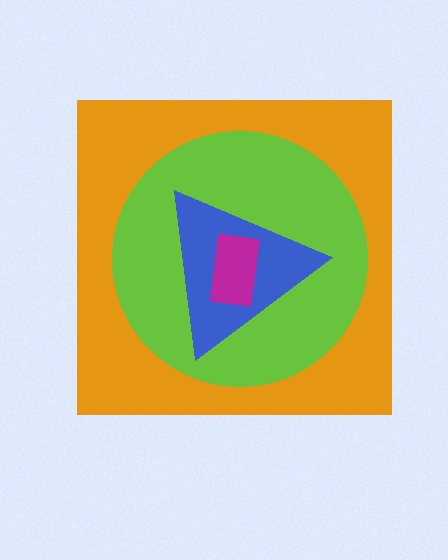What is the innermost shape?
The magenta rectangle.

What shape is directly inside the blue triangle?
The magenta rectangle.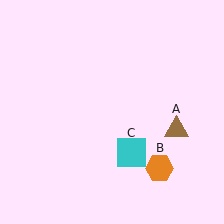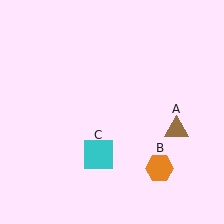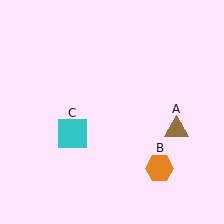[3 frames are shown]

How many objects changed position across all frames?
1 object changed position: cyan square (object C).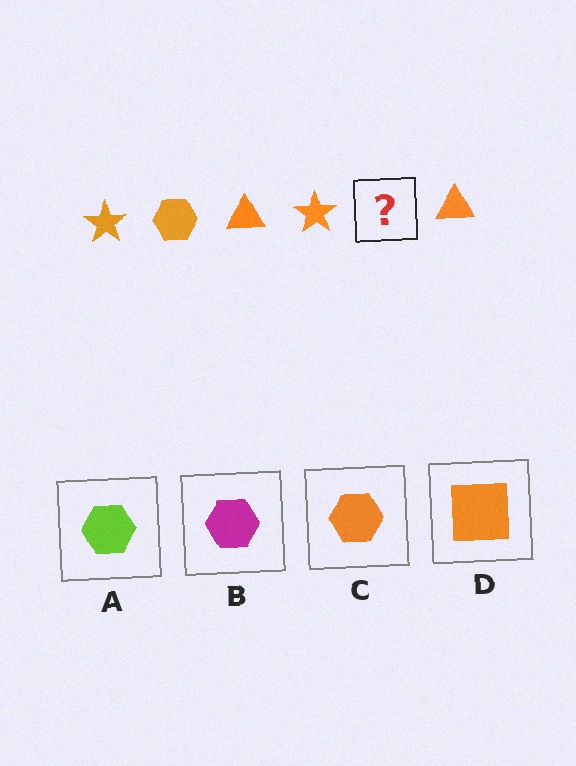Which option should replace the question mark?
Option C.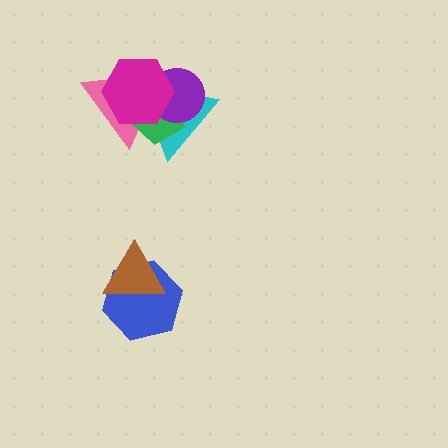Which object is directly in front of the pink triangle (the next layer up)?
The cyan triangle is directly in front of the pink triangle.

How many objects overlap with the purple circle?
4 objects overlap with the purple circle.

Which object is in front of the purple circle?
The magenta hexagon is in front of the purple circle.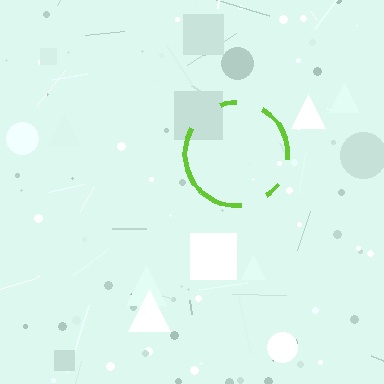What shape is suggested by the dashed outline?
The dashed outline suggests a circle.